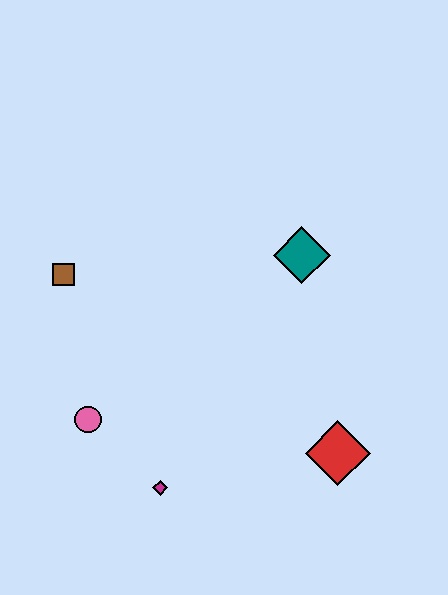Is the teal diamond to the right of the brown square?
Yes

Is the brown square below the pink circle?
No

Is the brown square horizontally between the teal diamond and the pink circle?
No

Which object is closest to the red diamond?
The magenta diamond is closest to the red diamond.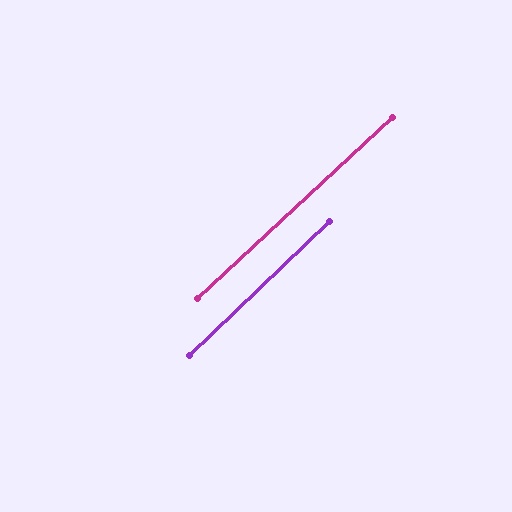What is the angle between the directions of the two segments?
Approximately 1 degree.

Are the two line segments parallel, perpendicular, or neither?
Parallel — their directions differ by only 1.1°.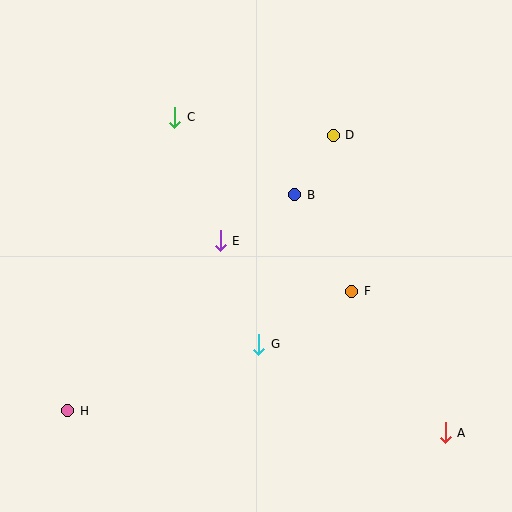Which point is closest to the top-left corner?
Point C is closest to the top-left corner.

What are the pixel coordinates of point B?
Point B is at (295, 195).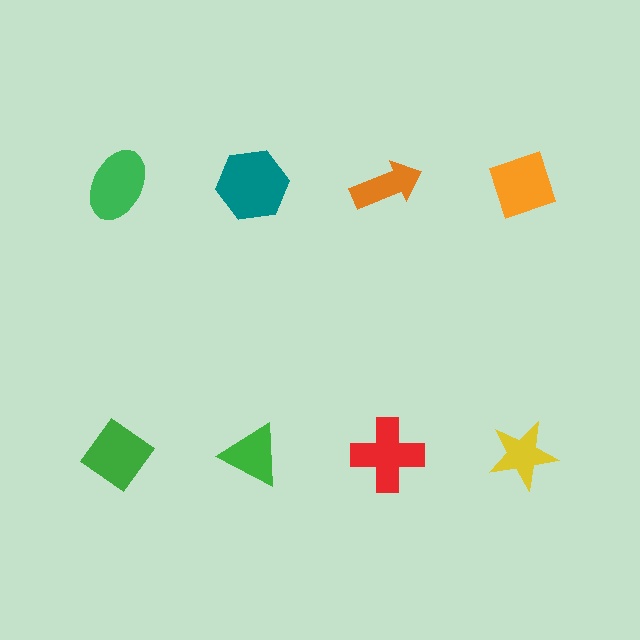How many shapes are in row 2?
4 shapes.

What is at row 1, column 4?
An orange diamond.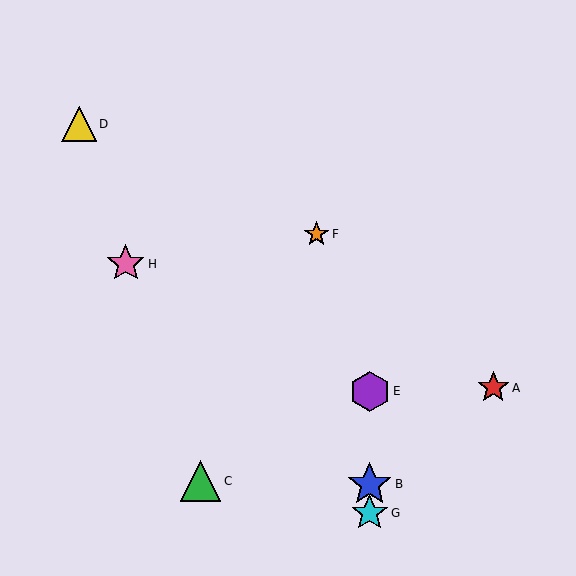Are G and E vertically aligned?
Yes, both are at x≈370.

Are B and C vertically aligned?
No, B is at x≈370 and C is at x≈200.